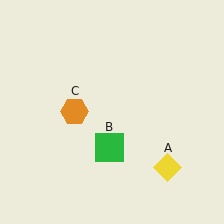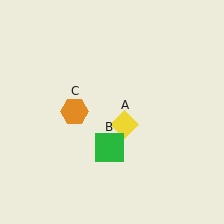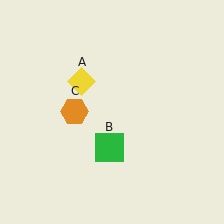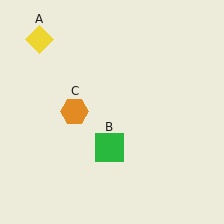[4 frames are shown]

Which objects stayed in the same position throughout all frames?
Green square (object B) and orange hexagon (object C) remained stationary.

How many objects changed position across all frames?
1 object changed position: yellow diamond (object A).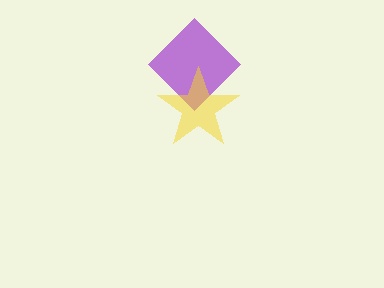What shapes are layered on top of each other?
The layered shapes are: a purple diamond, a yellow star.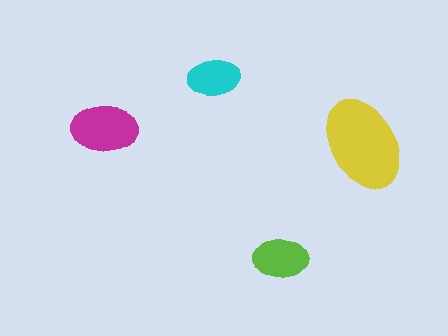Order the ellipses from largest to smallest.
the yellow one, the magenta one, the lime one, the cyan one.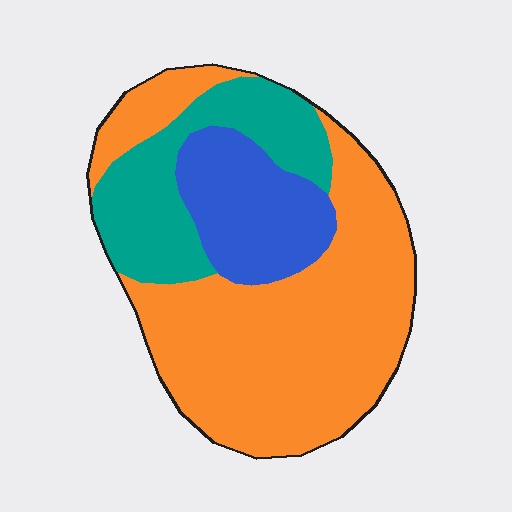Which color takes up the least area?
Blue, at roughly 20%.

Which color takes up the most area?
Orange, at roughly 60%.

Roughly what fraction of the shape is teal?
Teal covers 23% of the shape.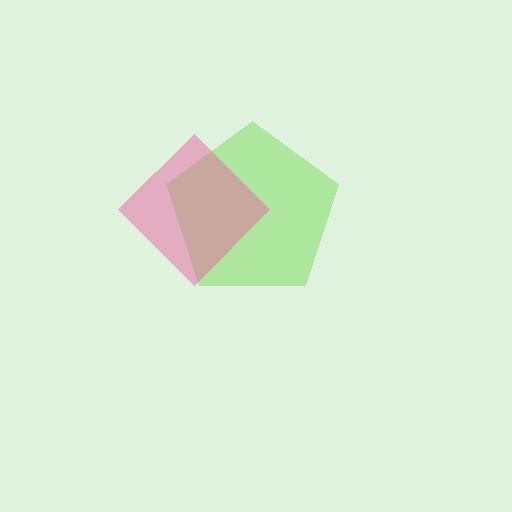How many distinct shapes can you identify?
There are 2 distinct shapes: a lime pentagon, a pink diamond.